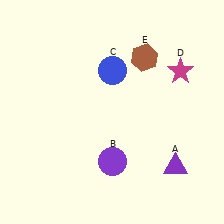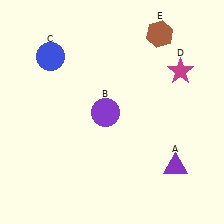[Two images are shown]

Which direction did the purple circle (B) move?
The purple circle (B) moved up.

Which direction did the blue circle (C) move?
The blue circle (C) moved left.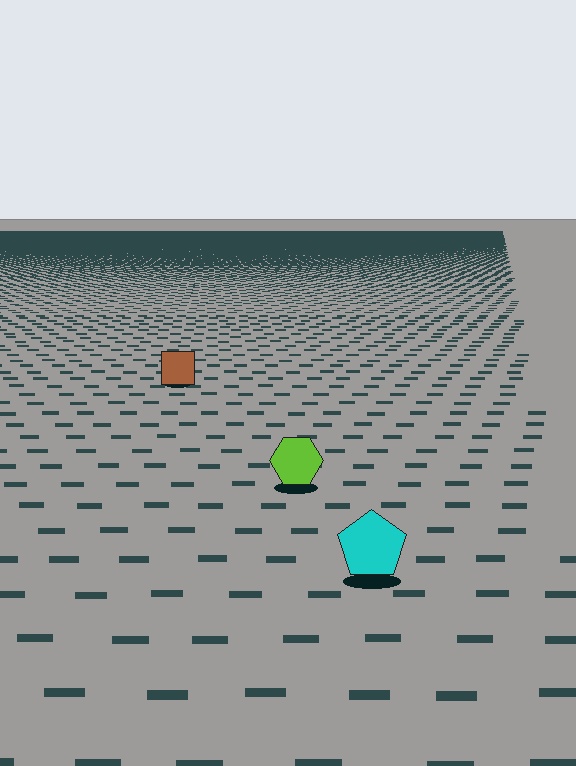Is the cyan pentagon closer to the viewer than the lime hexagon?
Yes. The cyan pentagon is closer — you can tell from the texture gradient: the ground texture is coarser near it.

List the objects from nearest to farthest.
From nearest to farthest: the cyan pentagon, the lime hexagon, the brown square.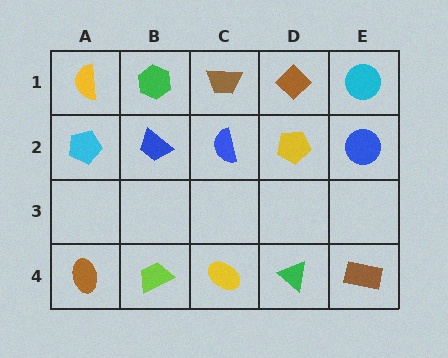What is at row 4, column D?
A green triangle.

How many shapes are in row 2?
5 shapes.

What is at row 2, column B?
A blue trapezoid.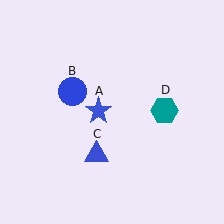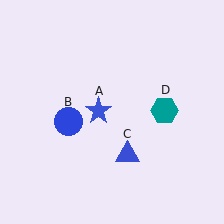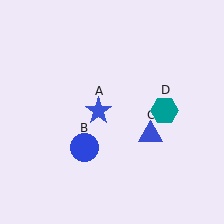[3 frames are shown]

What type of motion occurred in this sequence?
The blue circle (object B), blue triangle (object C) rotated counterclockwise around the center of the scene.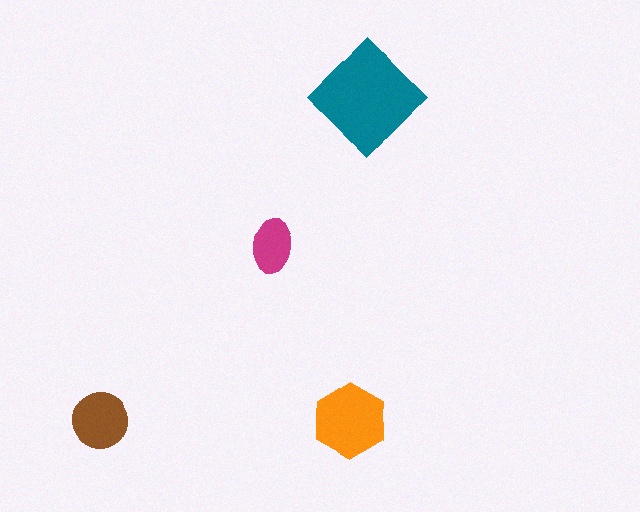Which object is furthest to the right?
The teal diamond is rightmost.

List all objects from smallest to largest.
The magenta ellipse, the brown circle, the orange hexagon, the teal diamond.